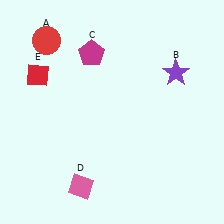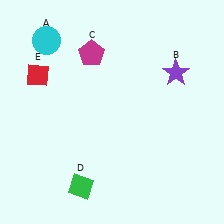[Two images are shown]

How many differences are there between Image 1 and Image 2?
There are 2 differences between the two images.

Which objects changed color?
A changed from red to cyan. D changed from pink to green.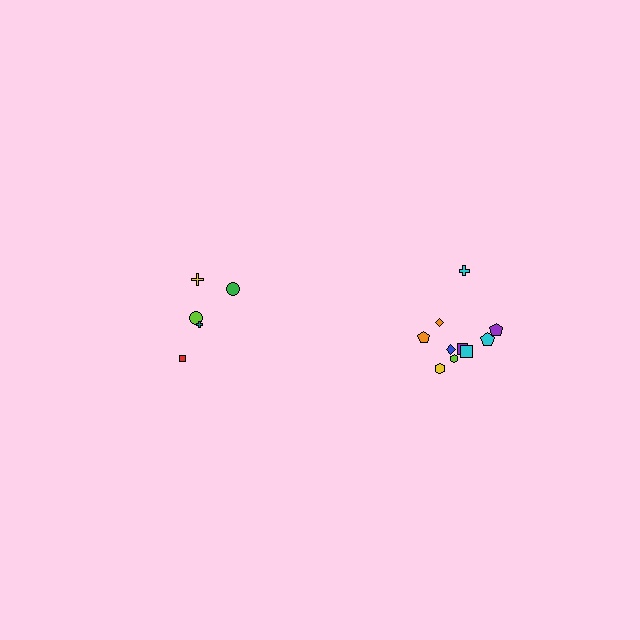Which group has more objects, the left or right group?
The right group.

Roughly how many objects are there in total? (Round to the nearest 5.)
Roughly 15 objects in total.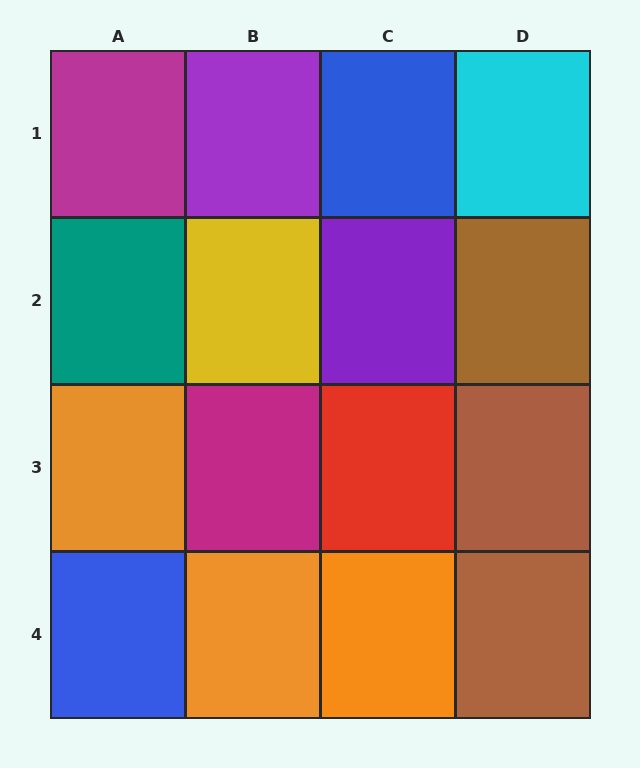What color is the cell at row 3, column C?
Red.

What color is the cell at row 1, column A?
Magenta.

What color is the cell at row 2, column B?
Yellow.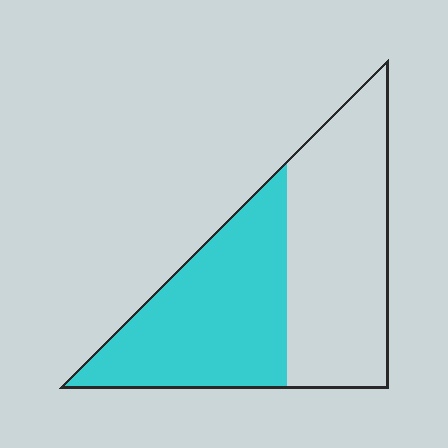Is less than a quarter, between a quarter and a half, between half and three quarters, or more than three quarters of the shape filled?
Between a quarter and a half.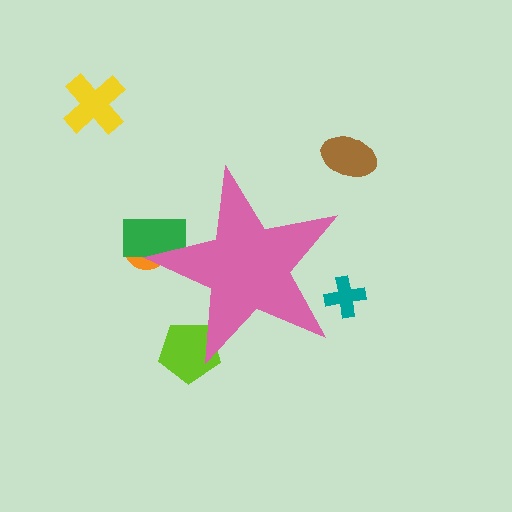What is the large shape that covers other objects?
A pink star.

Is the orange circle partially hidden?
Yes, the orange circle is partially hidden behind the pink star.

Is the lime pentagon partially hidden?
Yes, the lime pentagon is partially hidden behind the pink star.